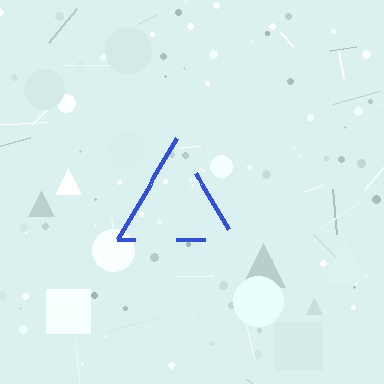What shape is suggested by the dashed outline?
The dashed outline suggests a triangle.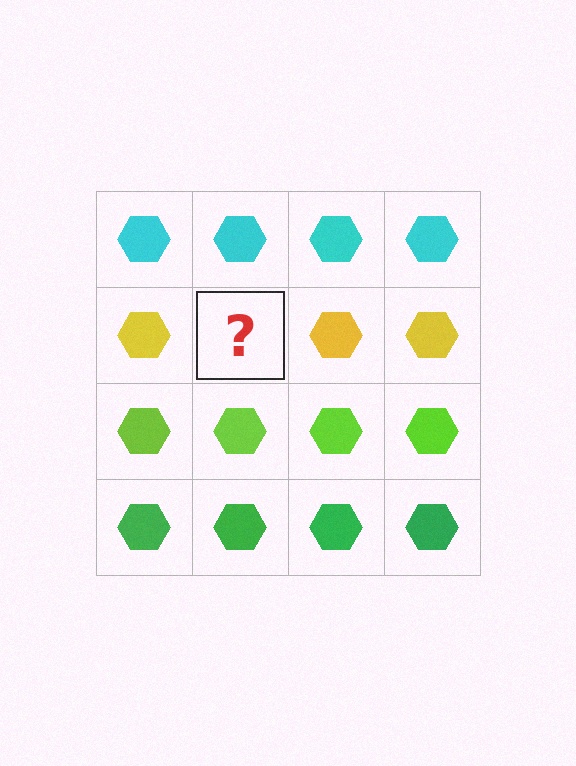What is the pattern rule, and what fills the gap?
The rule is that each row has a consistent color. The gap should be filled with a yellow hexagon.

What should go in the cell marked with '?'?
The missing cell should contain a yellow hexagon.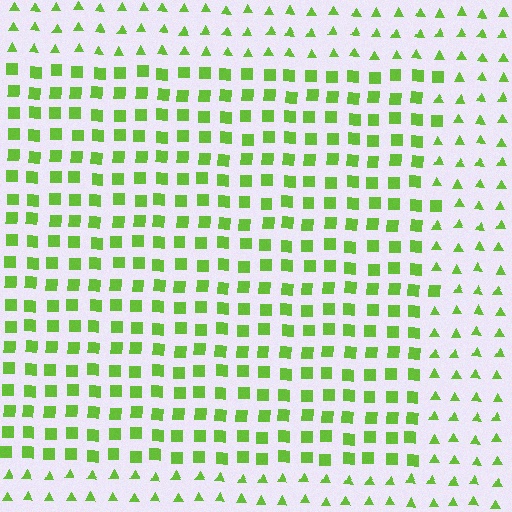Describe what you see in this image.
The image is filled with small lime elements arranged in a uniform grid. A rectangle-shaped region contains squares, while the surrounding area contains triangles. The boundary is defined purely by the change in element shape.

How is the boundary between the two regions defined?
The boundary is defined by a change in element shape: squares inside vs. triangles outside. All elements share the same color and spacing.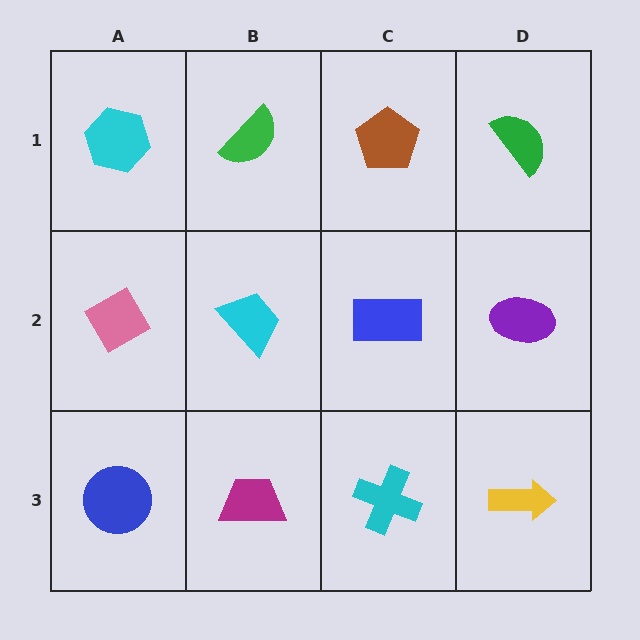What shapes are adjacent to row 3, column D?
A purple ellipse (row 2, column D), a cyan cross (row 3, column C).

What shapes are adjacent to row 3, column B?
A cyan trapezoid (row 2, column B), a blue circle (row 3, column A), a cyan cross (row 3, column C).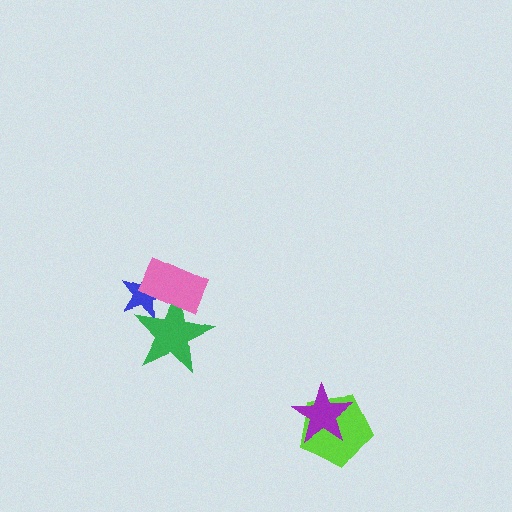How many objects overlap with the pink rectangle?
2 objects overlap with the pink rectangle.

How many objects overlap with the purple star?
1 object overlaps with the purple star.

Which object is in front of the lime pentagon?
The purple star is in front of the lime pentagon.